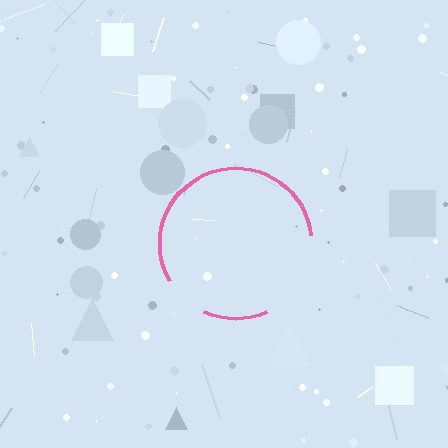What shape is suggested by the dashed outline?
The dashed outline suggests a circle.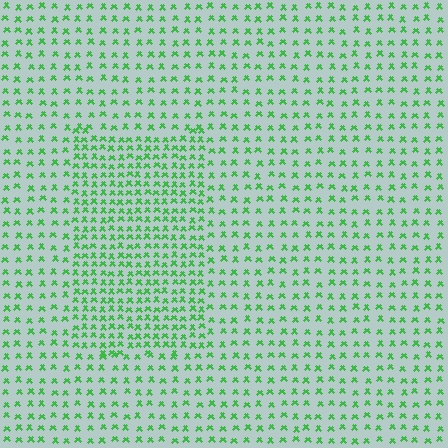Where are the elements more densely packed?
The elements are more densely packed inside the rectangle boundary.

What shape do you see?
I see a rectangle.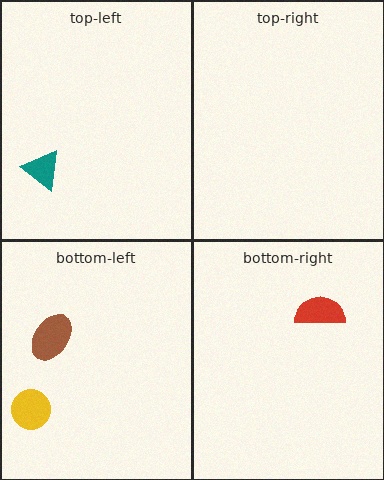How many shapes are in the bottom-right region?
1.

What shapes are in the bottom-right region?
The red semicircle.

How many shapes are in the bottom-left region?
2.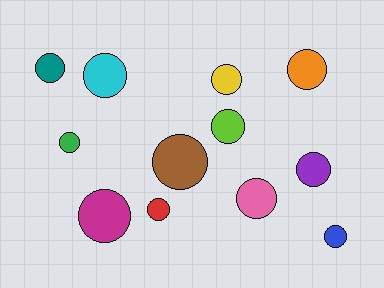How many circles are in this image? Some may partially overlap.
There are 12 circles.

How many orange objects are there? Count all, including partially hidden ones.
There is 1 orange object.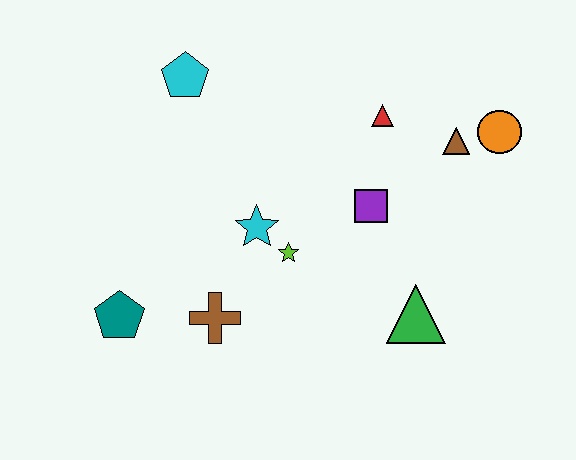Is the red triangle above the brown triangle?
Yes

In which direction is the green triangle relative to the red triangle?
The green triangle is below the red triangle.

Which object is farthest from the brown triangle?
The teal pentagon is farthest from the brown triangle.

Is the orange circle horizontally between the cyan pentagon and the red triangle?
No